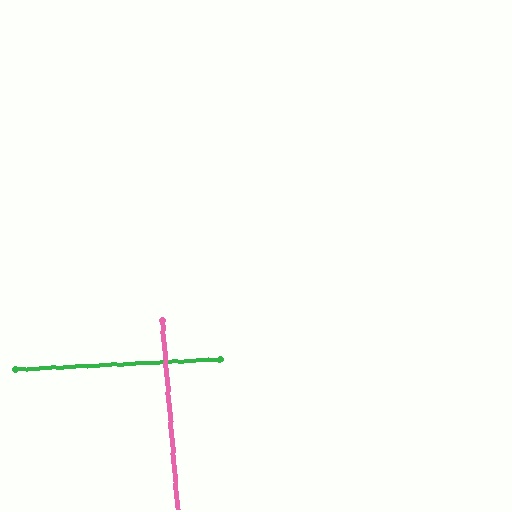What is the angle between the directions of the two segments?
Approximately 88 degrees.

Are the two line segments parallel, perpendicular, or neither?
Perpendicular — they meet at approximately 88°.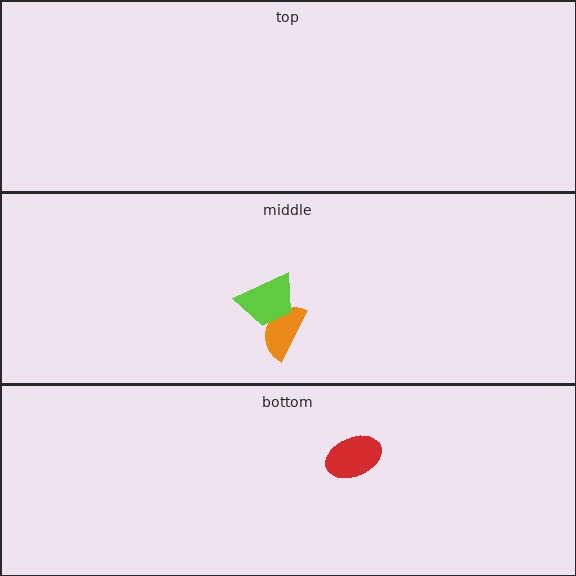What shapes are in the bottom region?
The red ellipse.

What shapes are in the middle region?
The orange semicircle, the lime trapezoid.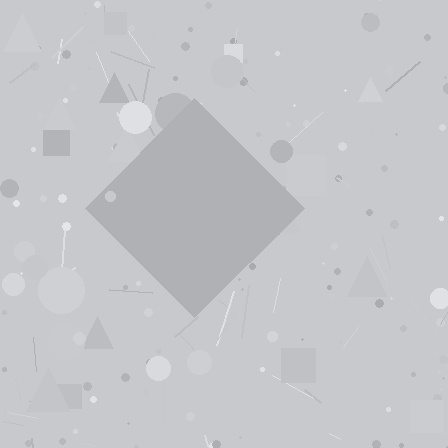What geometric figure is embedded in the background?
A diamond is embedded in the background.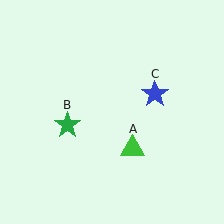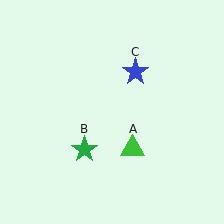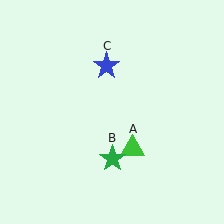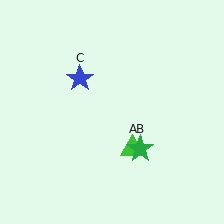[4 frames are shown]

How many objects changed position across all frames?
2 objects changed position: green star (object B), blue star (object C).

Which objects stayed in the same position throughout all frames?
Green triangle (object A) remained stationary.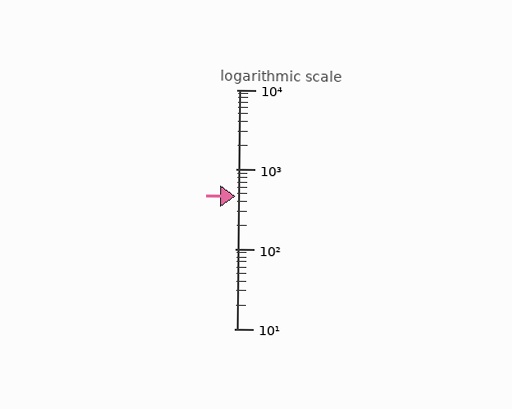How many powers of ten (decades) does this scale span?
The scale spans 3 decades, from 10 to 10000.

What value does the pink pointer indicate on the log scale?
The pointer indicates approximately 460.